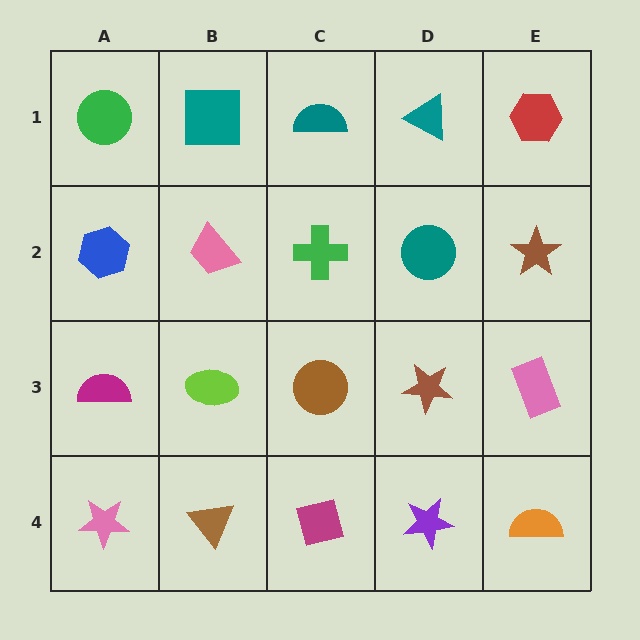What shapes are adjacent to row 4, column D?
A brown star (row 3, column D), a magenta square (row 4, column C), an orange semicircle (row 4, column E).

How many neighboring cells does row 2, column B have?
4.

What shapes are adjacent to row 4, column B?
A lime ellipse (row 3, column B), a pink star (row 4, column A), a magenta square (row 4, column C).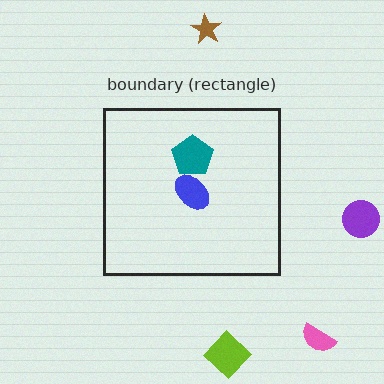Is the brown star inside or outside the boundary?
Outside.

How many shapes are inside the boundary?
2 inside, 4 outside.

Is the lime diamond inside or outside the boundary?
Outside.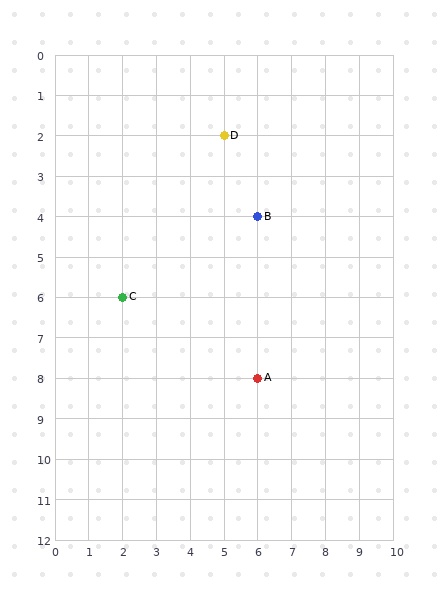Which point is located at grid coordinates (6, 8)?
Point A is at (6, 8).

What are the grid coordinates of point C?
Point C is at grid coordinates (2, 6).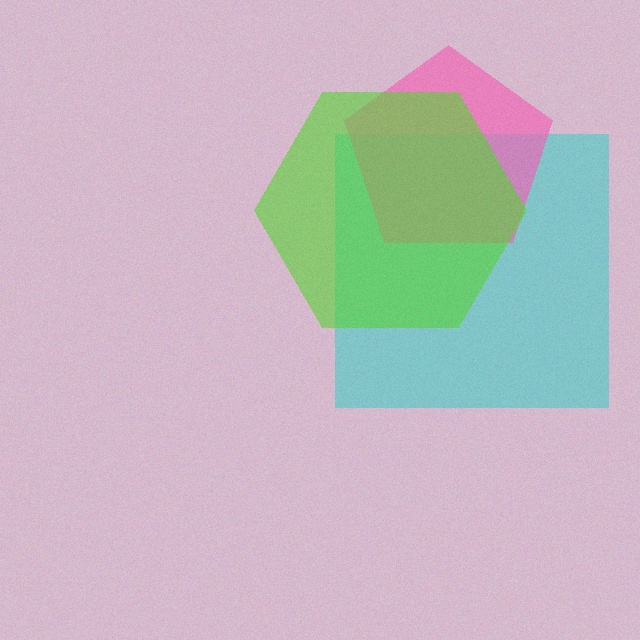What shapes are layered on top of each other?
The layered shapes are: a cyan square, a pink pentagon, a lime hexagon.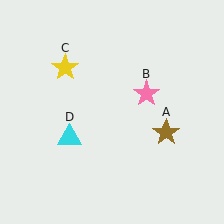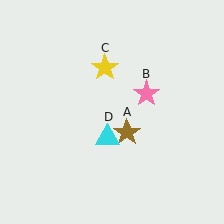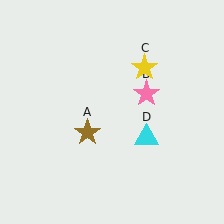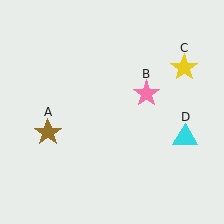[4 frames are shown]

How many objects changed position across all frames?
3 objects changed position: brown star (object A), yellow star (object C), cyan triangle (object D).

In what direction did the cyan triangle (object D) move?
The cyan triangle (object D) moved right.